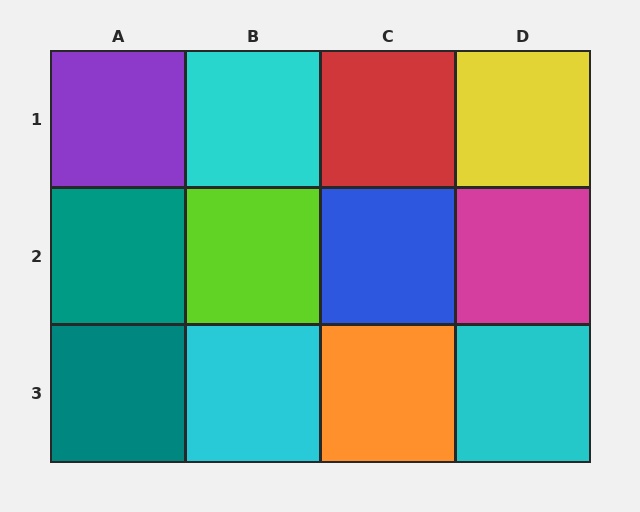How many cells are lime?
1 cell is lime.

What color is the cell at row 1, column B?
Cyan.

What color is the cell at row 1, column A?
Purple.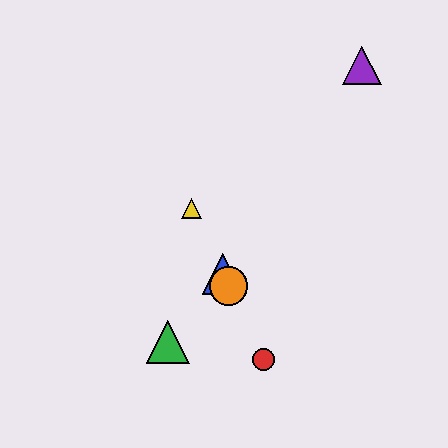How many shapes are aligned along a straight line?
4 shapes (the red circle, the blue triangle, the yellow triangle, the orange circle) are aligned along a straight line.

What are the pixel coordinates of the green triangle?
The green triangle is at (168, 342).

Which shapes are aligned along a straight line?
The red circle, the blue triangle, the yellow triangle, the orange circle are aligned along a straight line.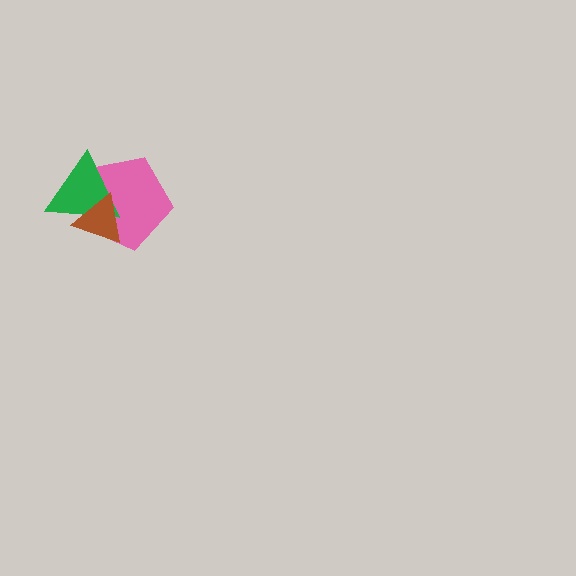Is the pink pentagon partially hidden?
Yes, it is partially covered by another shape.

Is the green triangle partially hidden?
Yes, it is partially covered by another shape.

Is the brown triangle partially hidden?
No, no other shape covers it.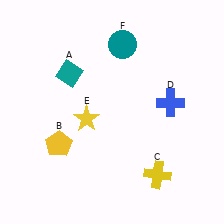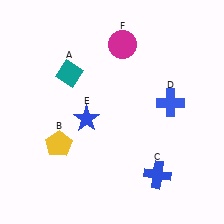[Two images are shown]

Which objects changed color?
C changed from yellow to blue. E changed from yellow to blue. F changed from teal to magenta.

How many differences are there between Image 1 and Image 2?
There are 3 differences between the two images.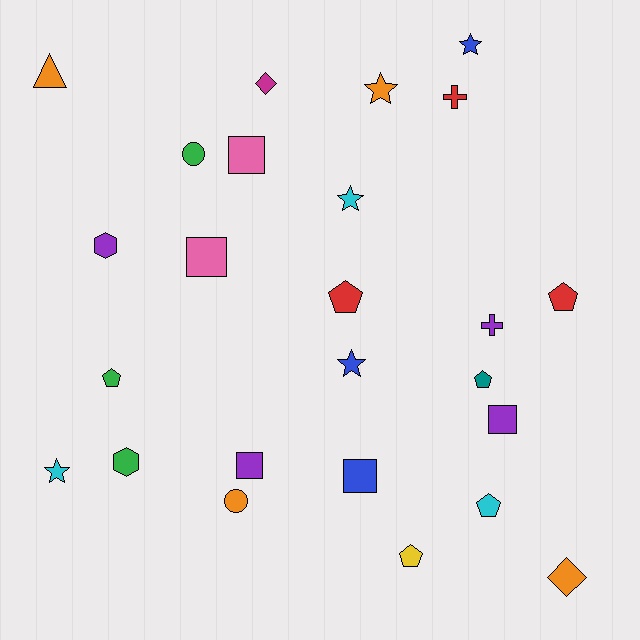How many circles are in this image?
There are 2 circles.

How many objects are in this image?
There are 25 objects.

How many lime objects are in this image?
There are no lime objects.